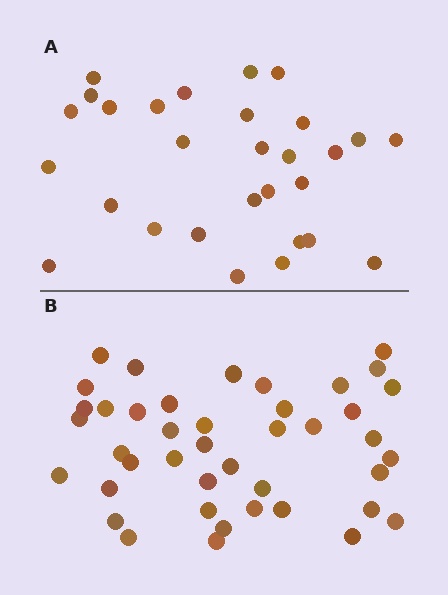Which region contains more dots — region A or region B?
Region B (the bottom region) has more dots.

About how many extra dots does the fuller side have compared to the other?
Region B has approximately 15 more dots than region A.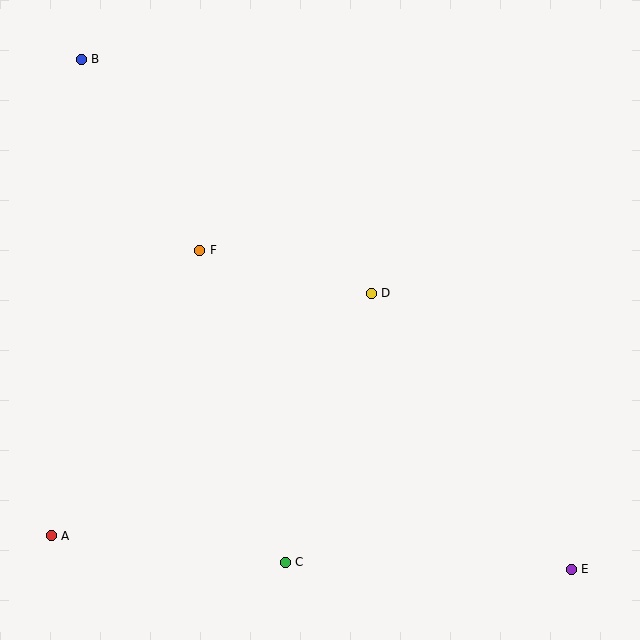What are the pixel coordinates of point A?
Point A is at (51, 536).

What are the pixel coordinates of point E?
Point E is at (571, 569).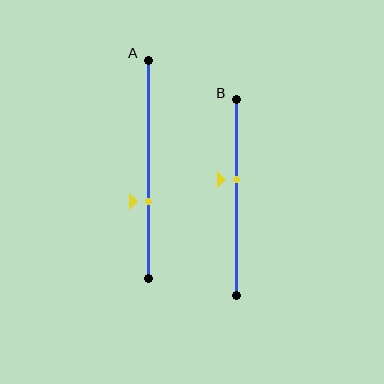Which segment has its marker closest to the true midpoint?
Segment B has its marker closest to the true midpoint.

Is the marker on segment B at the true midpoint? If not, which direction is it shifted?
No, the marker on segment B is shifted upward by about 10% of the segment length.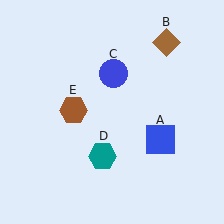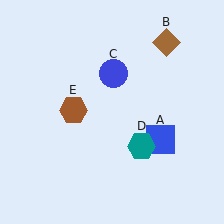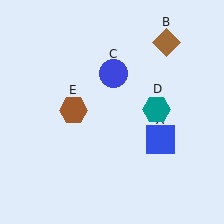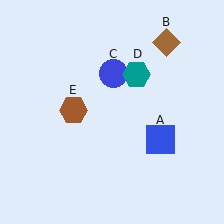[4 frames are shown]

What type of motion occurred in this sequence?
The teal hexagon (object D) rotated counterclockwise around the center of the scene.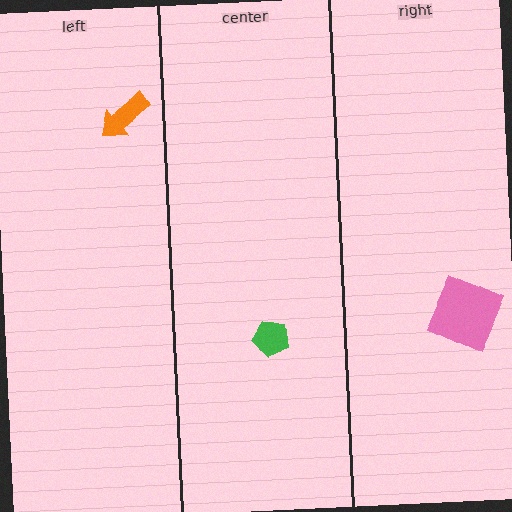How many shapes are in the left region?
1.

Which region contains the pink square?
The right region.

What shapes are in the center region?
The green pentagon.